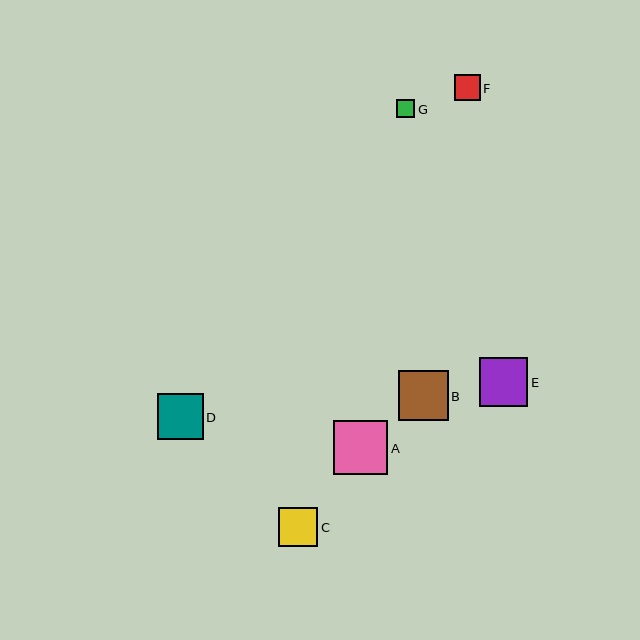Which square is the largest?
Square A is the largest with a size of approximately 54 pixels.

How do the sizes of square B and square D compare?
Square B and square D are approximately the same size.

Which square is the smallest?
Square G is the smallest with a size of approximately 18 pixels.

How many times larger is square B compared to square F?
Square B is approximately 1.9 times the size of square F.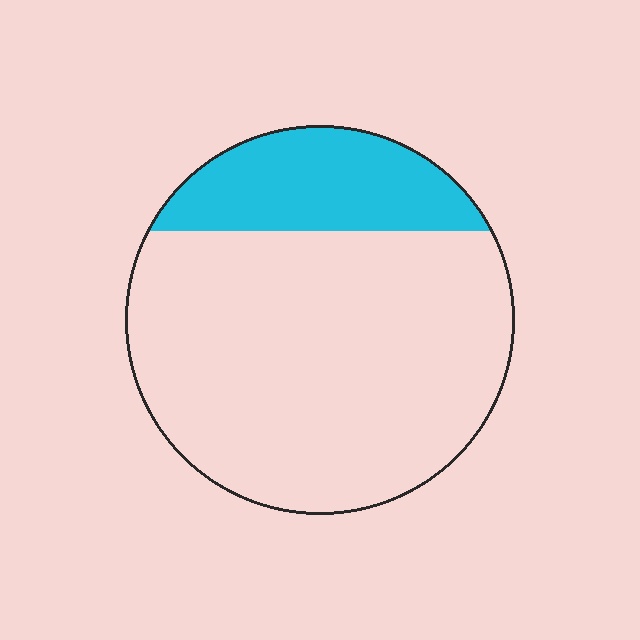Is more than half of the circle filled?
No.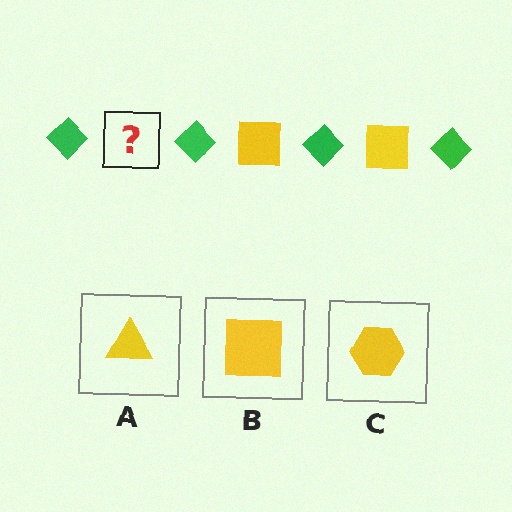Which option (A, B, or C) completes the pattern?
B.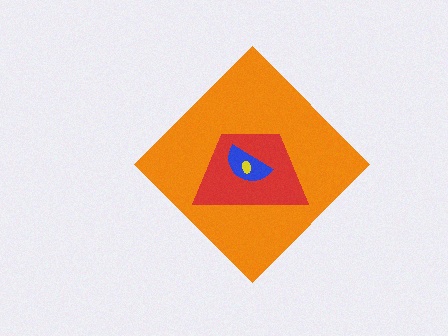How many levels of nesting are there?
4.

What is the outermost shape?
The orange diamond.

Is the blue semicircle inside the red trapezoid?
Yes.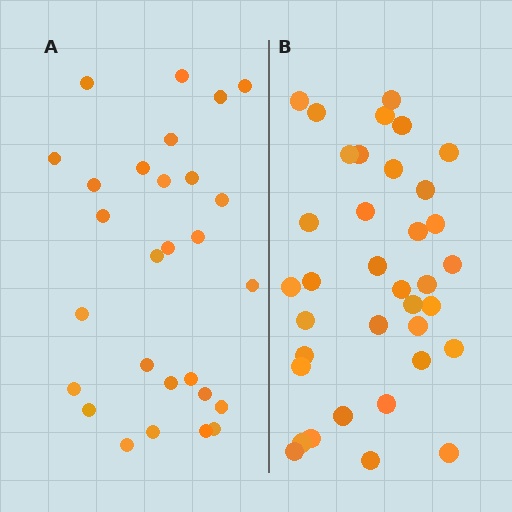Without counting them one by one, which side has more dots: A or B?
Region B (the right region) has more dots.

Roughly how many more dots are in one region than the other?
Region B has roughly 8 or so more dots than region A.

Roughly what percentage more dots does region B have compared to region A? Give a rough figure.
About 30% more.